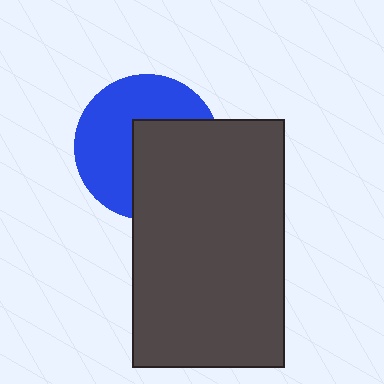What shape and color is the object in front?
The object in front is a dark gray rectangle.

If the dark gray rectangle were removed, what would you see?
You would see the complete blue circle.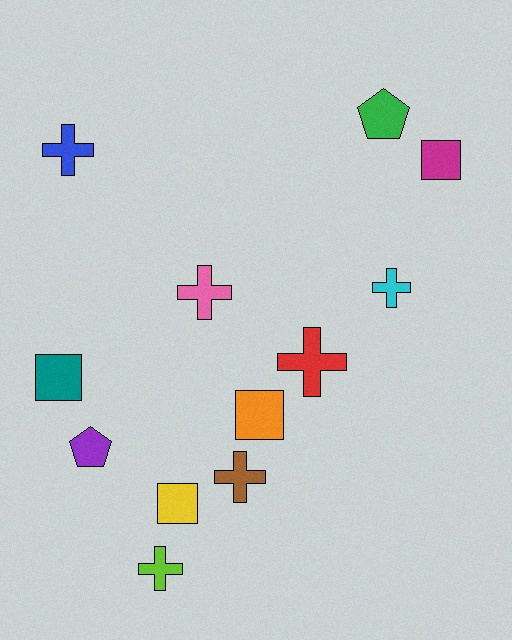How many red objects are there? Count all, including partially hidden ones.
There is 1 red object.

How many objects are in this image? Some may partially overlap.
There are 12 objects.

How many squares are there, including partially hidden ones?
There are 4 squares.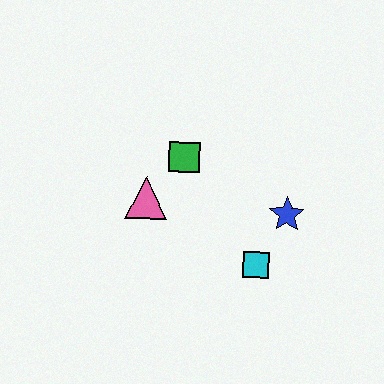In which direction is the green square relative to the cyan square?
The green square is above the cyan square.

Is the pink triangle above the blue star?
Yes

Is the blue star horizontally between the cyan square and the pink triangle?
No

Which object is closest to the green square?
The pink triangle is closest to the green square.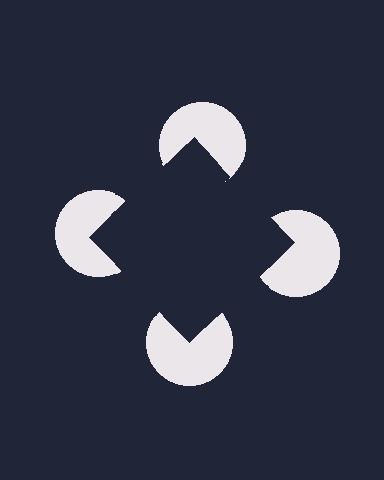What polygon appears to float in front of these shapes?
An illusory square — its edges are inferred from the aligned wedge cuts in the pac-man discs, not physically drawn.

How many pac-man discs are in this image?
There are 4 — one at each vertex of the illusory square.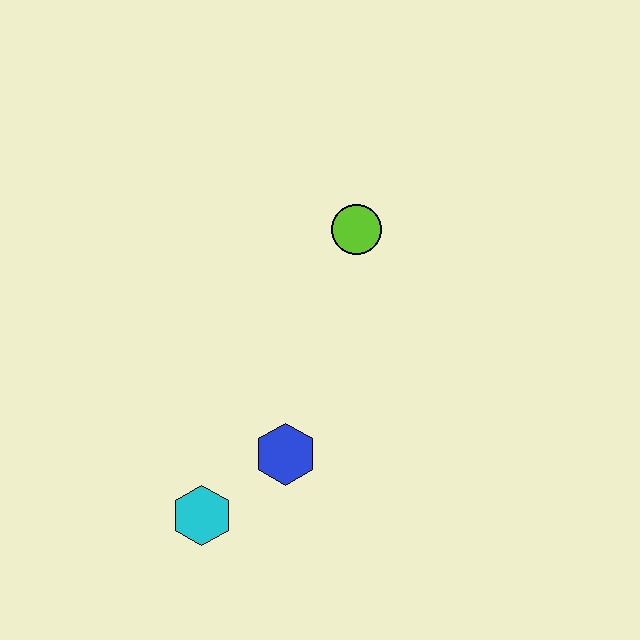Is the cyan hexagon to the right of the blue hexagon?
No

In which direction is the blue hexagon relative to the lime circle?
The blue hexagon is below the lime circle.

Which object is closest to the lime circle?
The blue hexagon is closest to the lime circle.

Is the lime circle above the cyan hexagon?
Yes